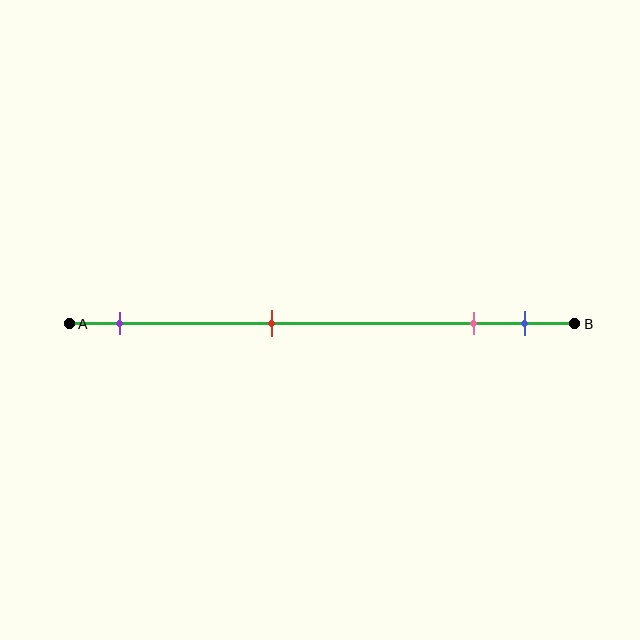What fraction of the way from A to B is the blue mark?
The blue mark is approximately 90% (0.9) of the way from A to B.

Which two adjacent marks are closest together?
The pink and blue marks are the closest adjacent pair.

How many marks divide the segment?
There are 4 marks dividing the segment.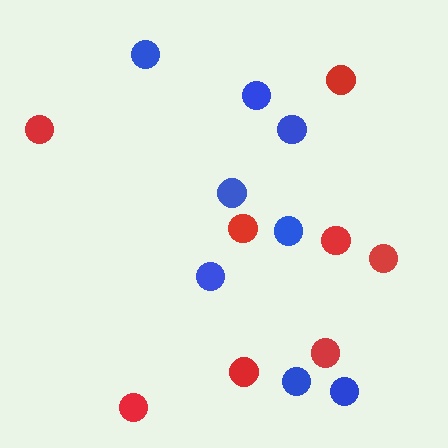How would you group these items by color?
There are 2 groups: one group of blue circles (8) and one group of red circles (8).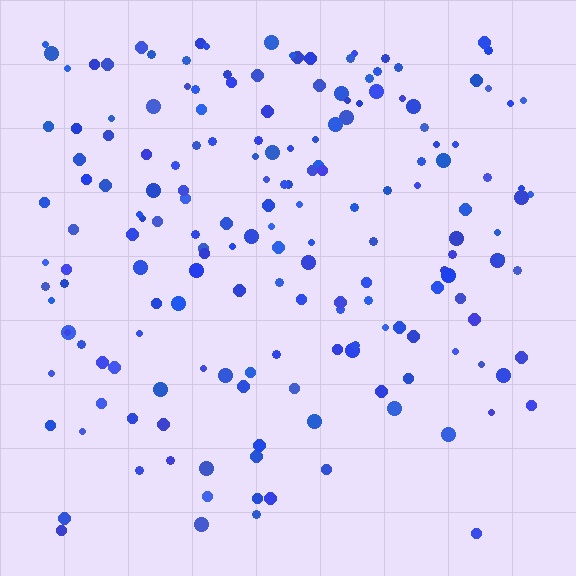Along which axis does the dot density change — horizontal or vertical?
Vertical.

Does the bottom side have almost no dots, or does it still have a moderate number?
Still a moderate number, just noticeably fewer than the top.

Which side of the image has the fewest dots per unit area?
The bottom.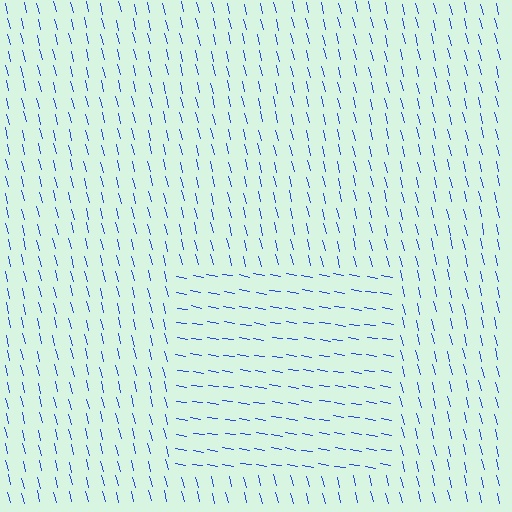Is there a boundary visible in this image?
Yes, there is a texture boundary formed by a change in line orientation.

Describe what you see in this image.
The image is filled with small blue line segments. A rectangle region in the image has lines oriented differently from the surrounding lines, creating a visible texture boundary.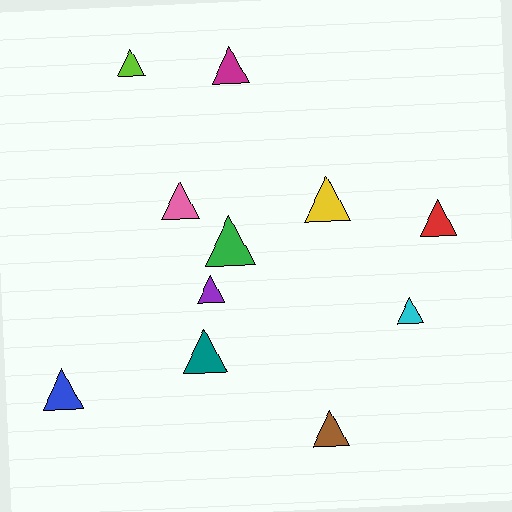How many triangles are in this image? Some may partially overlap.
There are 11 triangles.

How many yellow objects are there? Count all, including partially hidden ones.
There is 1 yellow object.